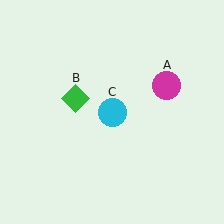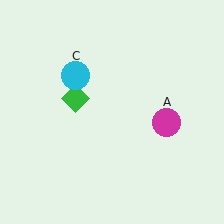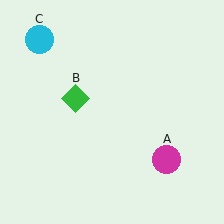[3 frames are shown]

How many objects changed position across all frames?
2 objects changed position: magenta circle (object A), cyan circle (object C).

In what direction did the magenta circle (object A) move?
The magenta circle (object A) moved down.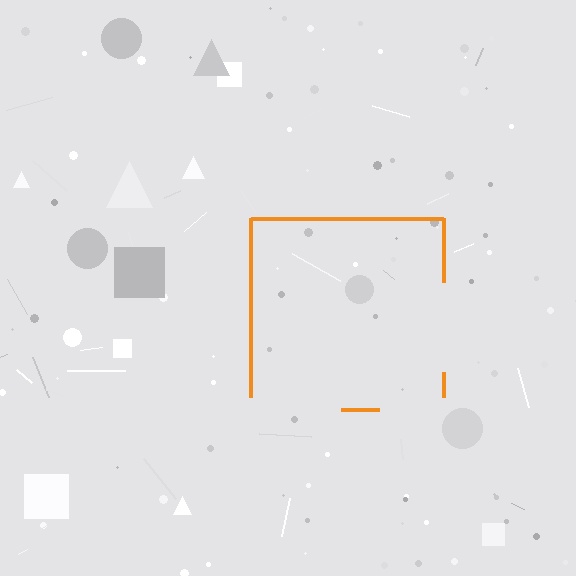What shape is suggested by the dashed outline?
The dashed outline suggests a square.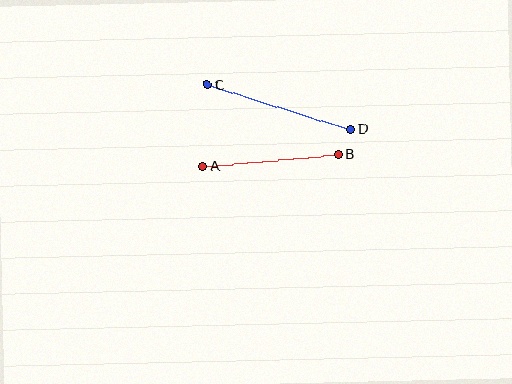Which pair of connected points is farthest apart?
Points C and D are farthest apart.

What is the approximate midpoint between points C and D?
The midpoint is at approximately (279, 107) pixels.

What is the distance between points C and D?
The distance is approximately 150 pixels.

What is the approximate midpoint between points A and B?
The midpoint is at approximately (271, 160) pixels.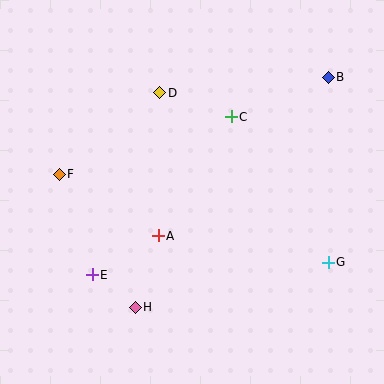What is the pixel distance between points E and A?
The distance between E and A is 77 pixels.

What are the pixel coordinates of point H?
Point H is at (135, 307).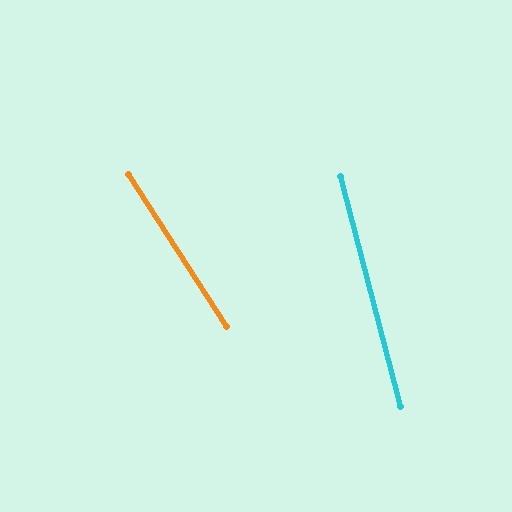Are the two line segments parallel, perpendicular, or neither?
Neither parallel nor perpendicular — they differ by about 18°.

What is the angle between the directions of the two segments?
Approximately 18 degrees.